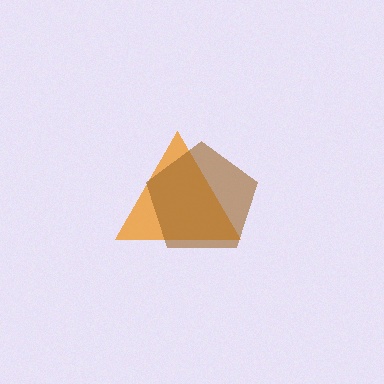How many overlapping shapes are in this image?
There are 2 overlapping shapes in the image.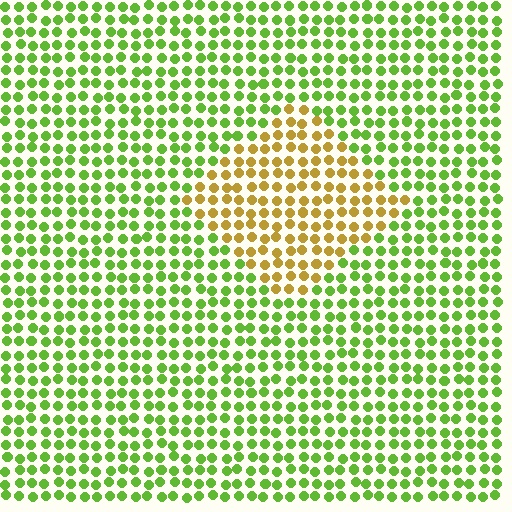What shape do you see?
I see a diamond.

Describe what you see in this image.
The image is filled with small lime elements in a uniform arrangement. A diamond-shaped region is visible where the elements are tinted to a slightly different hue, forming a subtle color boundary.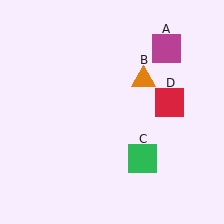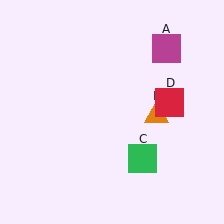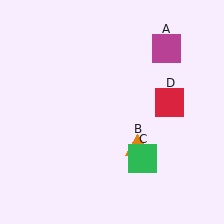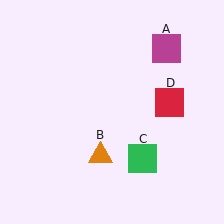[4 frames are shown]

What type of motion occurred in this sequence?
The orange triangle (object B) rotated clockwise around the center of the scene.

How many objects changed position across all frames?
1 object changed position: orange triangle (object B).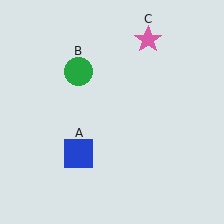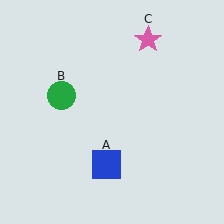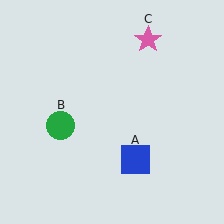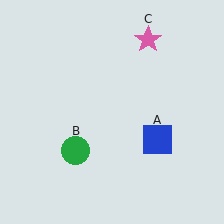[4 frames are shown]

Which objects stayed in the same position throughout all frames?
Pink star (object C) remained stationary.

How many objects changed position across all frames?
2 objects changed position: blue square (object A), green circle (object B).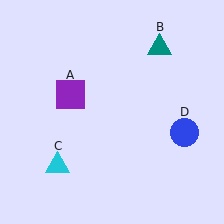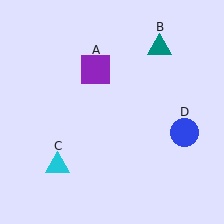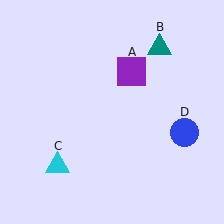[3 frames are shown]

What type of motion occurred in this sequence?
The purple square (object A) rotated clockwise around the center of the scene.